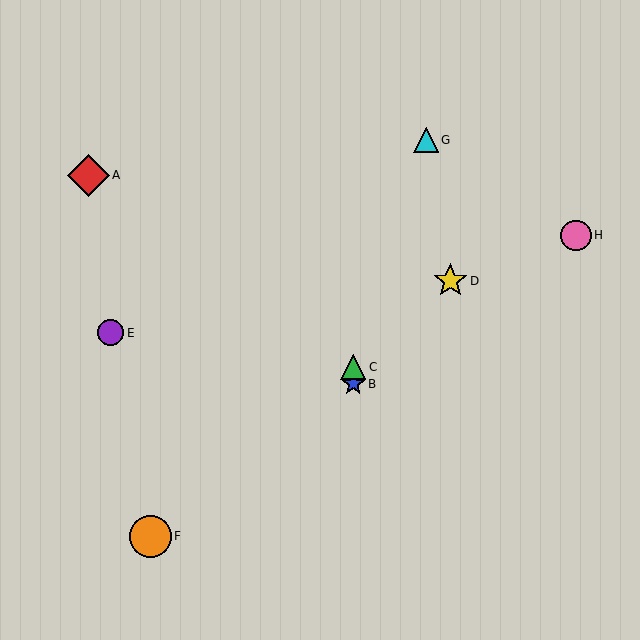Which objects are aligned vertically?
Objects B, C are aligned vertically.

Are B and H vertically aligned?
No, B is at x≈353 and H is at x≈576.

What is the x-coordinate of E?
Object E is at x≈110.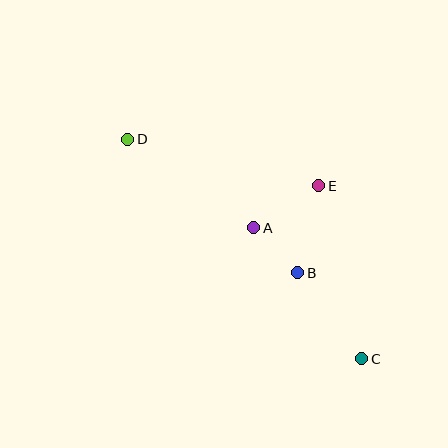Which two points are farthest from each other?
Points C and D are farthest from each other.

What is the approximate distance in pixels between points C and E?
The distance between C and E is approximately 179 pixels.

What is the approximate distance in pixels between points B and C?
The distance between B and C is approximately 107 pixels.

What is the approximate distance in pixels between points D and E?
The distance between D and E is approximately 197 pixels.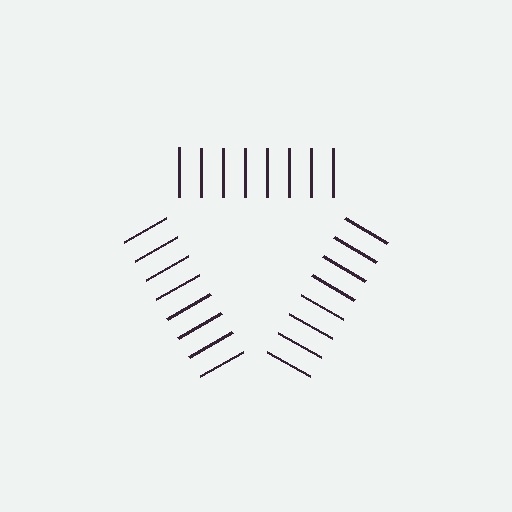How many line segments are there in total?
24 — 8 along each of the 3 edges.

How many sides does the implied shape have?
3 sides — the line-ends trace a triangle.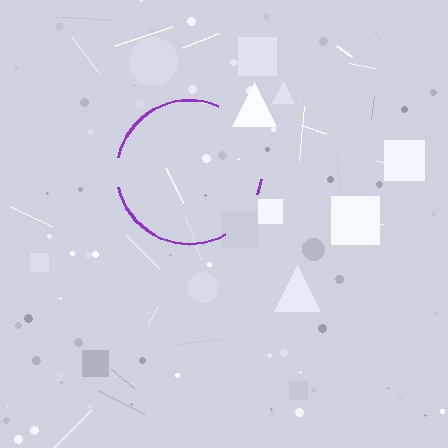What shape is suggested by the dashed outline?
The dashed outline suggests a circle.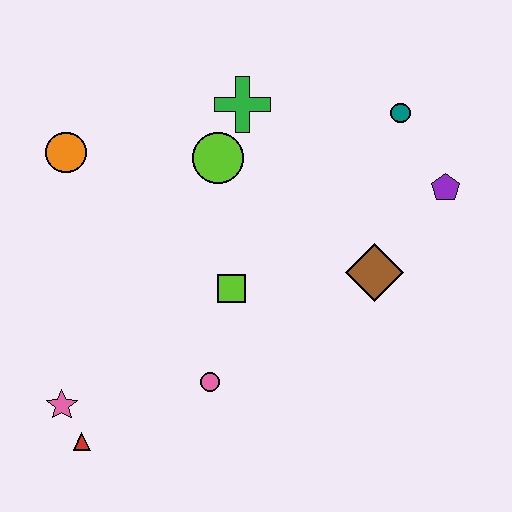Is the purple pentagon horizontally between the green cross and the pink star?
No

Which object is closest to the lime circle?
The green cross is closest to the lime circle.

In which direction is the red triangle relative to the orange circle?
The red triangle is below the orange circle.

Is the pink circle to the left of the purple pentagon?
Yes